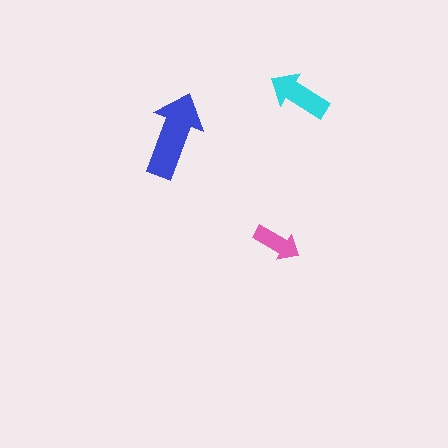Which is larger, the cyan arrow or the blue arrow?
The blue one.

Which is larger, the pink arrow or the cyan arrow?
The cyan one.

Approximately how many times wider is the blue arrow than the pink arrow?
About 2 times wider.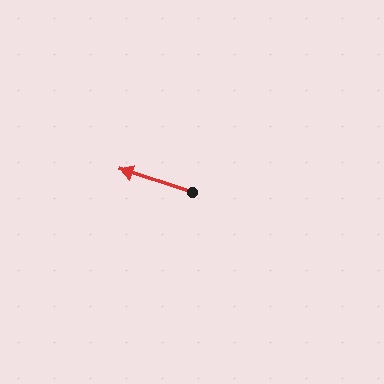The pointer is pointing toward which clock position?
Roughly 10 o'clock.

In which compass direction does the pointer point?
West.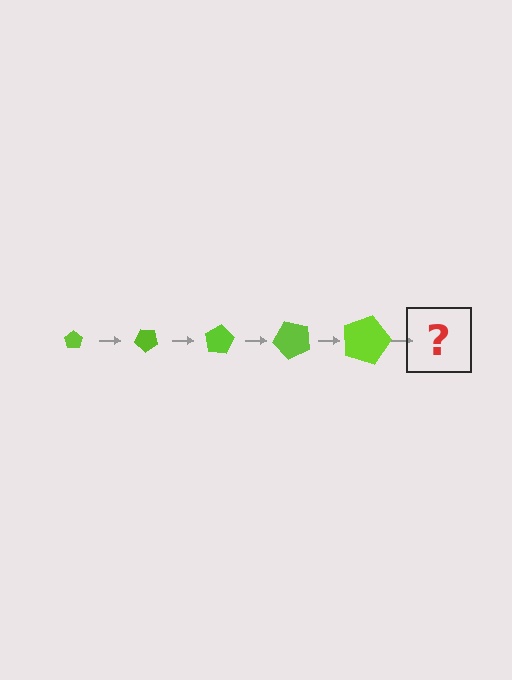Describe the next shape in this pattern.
It should be a pentagon, larger than the previous one and rotated 200 degrees from the start.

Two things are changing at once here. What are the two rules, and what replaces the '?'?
The two rules are that the pentagon grows larger each step and it rotates 40 degrees each step. The '?' should be a pentagon, larger than the previous one and rotated 200 degrees from the start.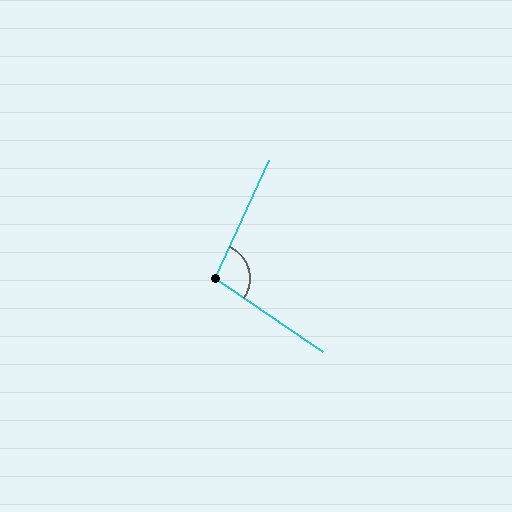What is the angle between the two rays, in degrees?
Approximately 100 degrees.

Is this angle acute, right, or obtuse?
It is obtuse.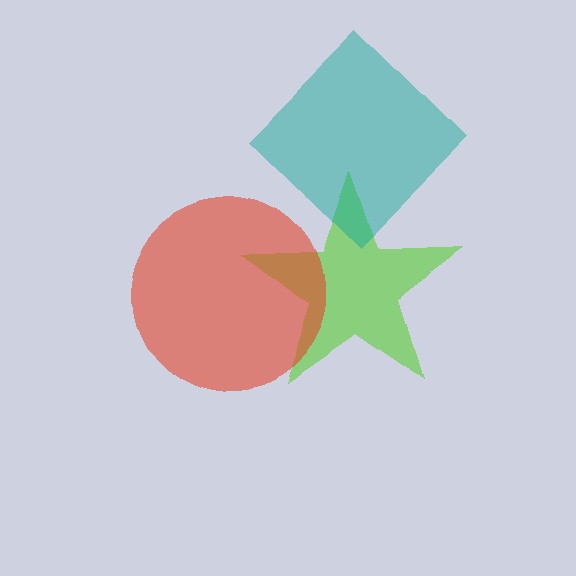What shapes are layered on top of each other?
The layered shapes are: a lime star, a teal diamond, a red circle.